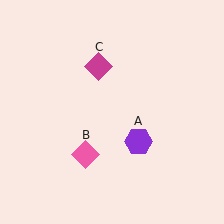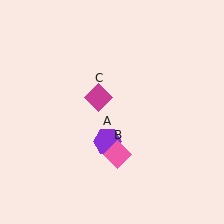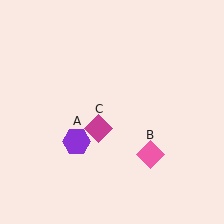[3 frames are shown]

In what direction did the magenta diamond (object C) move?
The magenta diamond (object C) moved down.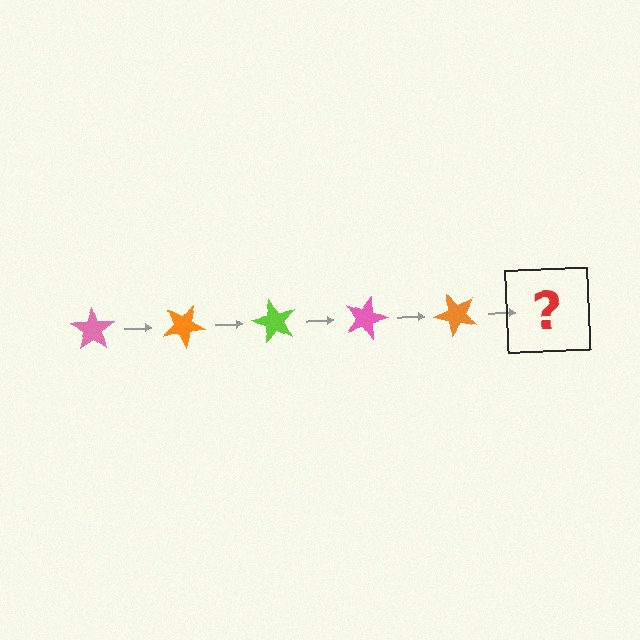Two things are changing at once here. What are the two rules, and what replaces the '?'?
The two rules are that it rotates 30 degrees each step and the color cycles through pink, orange, and lime. The '?' should be a lime star, rotated 150 degrees from the start.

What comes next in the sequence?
The next element should be a lime star, rotated 150 degrees from the start.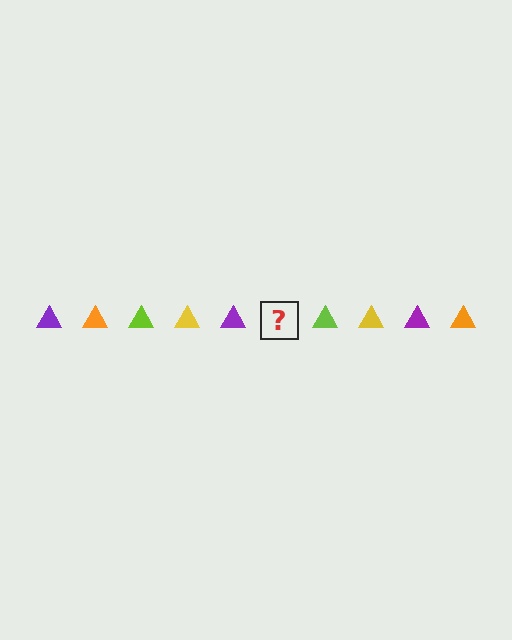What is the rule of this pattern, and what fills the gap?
The rule is that the pattern cycles through purple, orange, lime, yellow triangles. The gap should be filled with an orange triangle.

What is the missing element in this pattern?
The missing element is an orange triangle.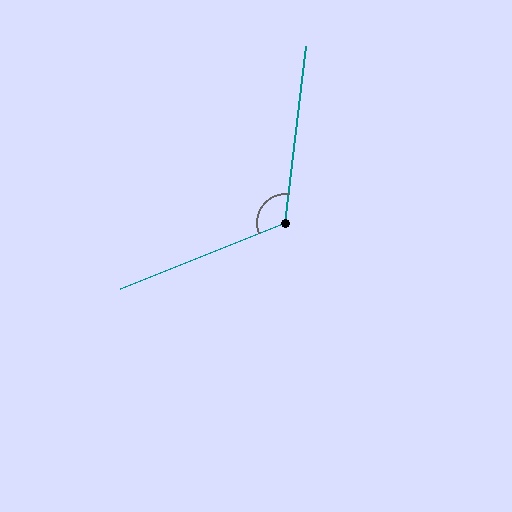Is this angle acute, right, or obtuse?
It is obtuse.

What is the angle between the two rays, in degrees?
Approximately 119 degrees.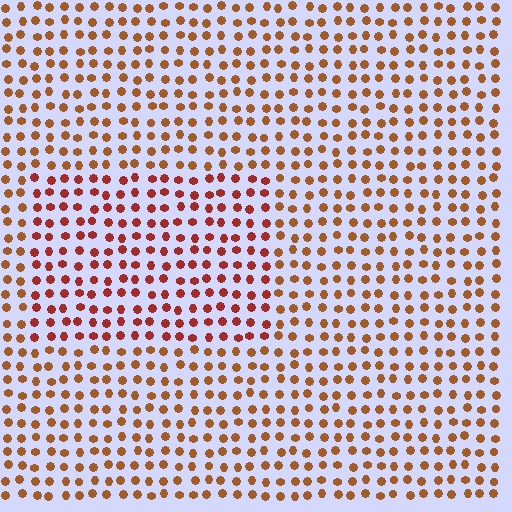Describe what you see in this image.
The image is filled with small brown elements in a uniform arrangement. A rectangle-shaped region is visible where the elements are tinted to a slightly different hue, forming a subtle color boundary.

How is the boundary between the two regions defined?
The boundary is defined purely by a slight shift in hue (about 25 degrees). Spacing, size, and orientation are identical on both sides.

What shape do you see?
I see a rectangle.